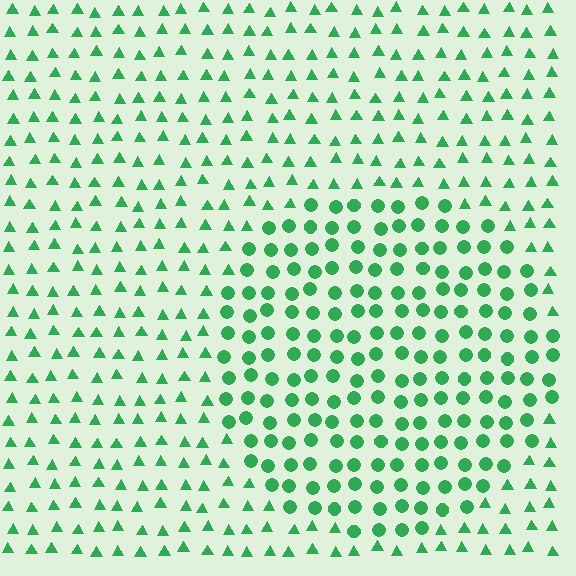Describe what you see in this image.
The image is filled with small green elements arranged in a uniform grid. A circle-shaped region contains circles, while the surrounding area contains triangles. The boundary is defined purely by the change in element shape.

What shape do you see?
I see a circle.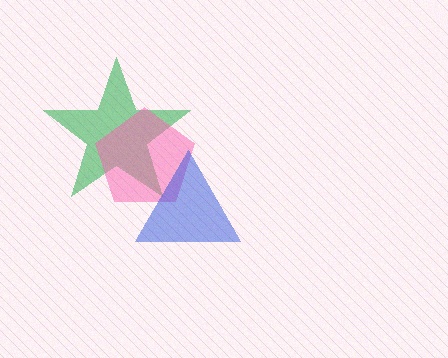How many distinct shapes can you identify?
There are 3 distinct shapes: a green star, a pink pentagon, a blue triangle.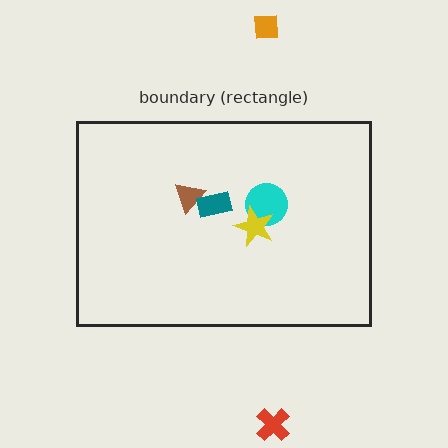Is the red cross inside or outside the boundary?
Outside.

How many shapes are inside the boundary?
4 inside, 2 outside.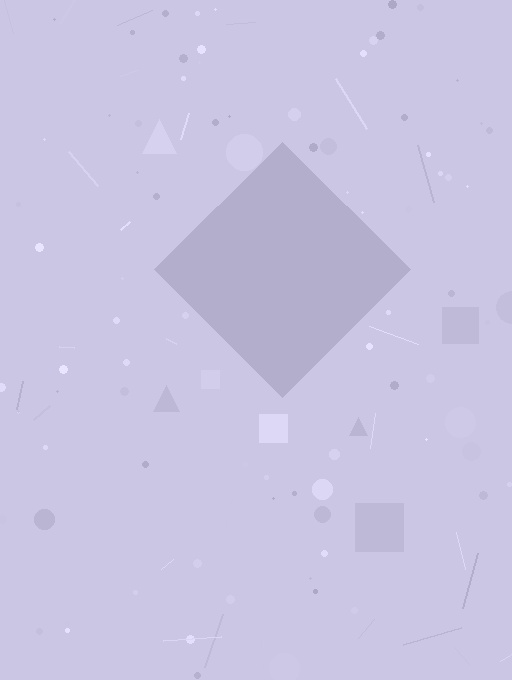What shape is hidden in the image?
A diamond is hidden in the image.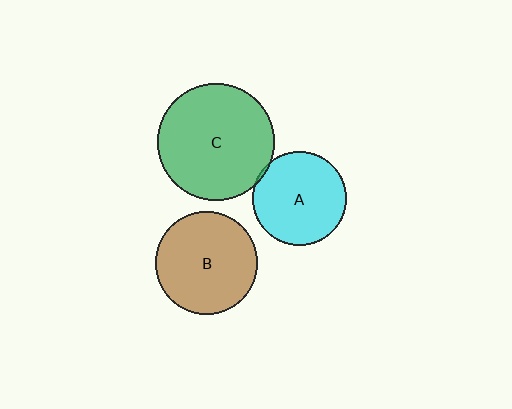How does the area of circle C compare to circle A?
Approximately 1.5 times.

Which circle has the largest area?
Circle C (green).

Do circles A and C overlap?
Yes.